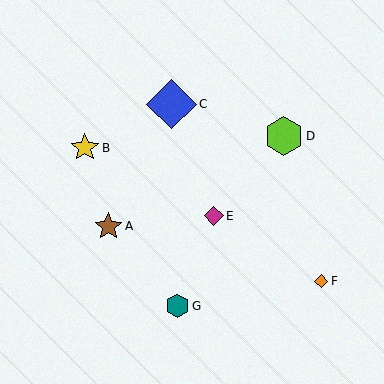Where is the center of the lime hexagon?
The center of the lime hexagon is at (284, 136).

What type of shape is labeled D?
Shape D is a lime hexagon.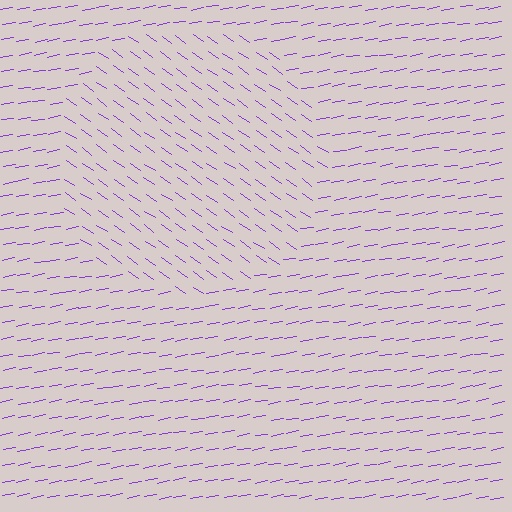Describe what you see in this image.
The image is filled with small purple line segments. A circle region in the image has lines oriented differently from the surrounding lines, creating a visible texture boundary.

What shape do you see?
I see a circle.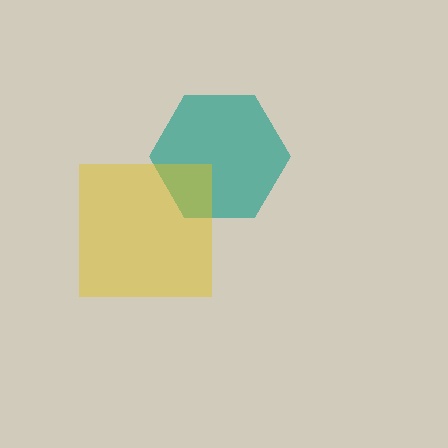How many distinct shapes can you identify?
There are 2 distinct shapes: a teal hexagon, a yellow square.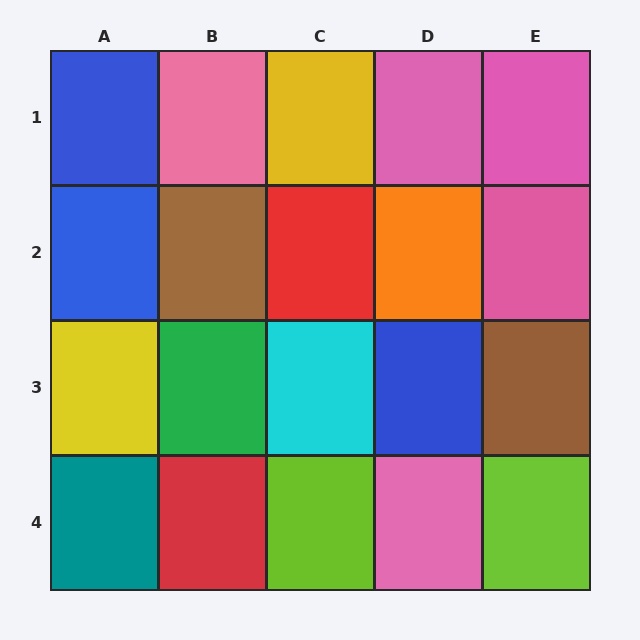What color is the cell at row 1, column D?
Pink.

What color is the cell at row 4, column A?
Teal.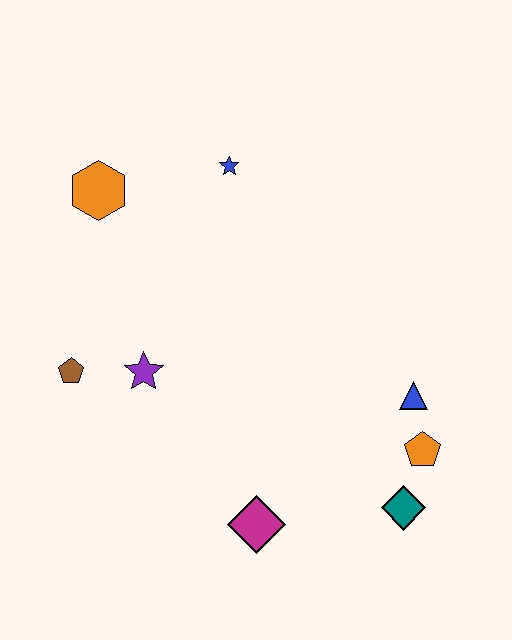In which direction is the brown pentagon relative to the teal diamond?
The brown pentagon is to the left of the teal diamond.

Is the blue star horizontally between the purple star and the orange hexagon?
No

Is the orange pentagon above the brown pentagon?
No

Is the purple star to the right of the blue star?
No